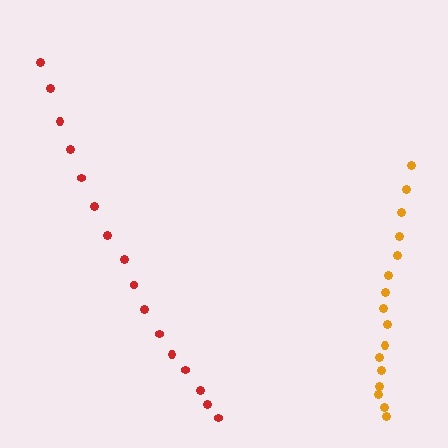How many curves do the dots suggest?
There are 2 distinct paths.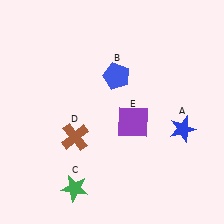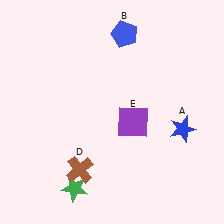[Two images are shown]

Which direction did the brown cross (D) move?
The brown cross (D) moved down.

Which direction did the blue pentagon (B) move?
The blue pentagon (B) moved up.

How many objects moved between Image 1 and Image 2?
2 objects moved between the two images.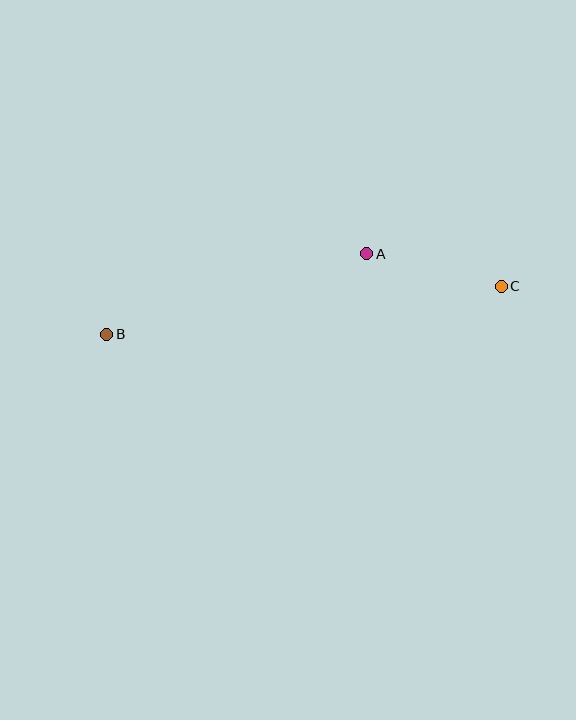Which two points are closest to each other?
Points A and C are closest to each other.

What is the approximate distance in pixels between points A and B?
The distance between A and B is approximately 272 pixels.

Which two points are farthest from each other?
Points B and C are farthest from each other.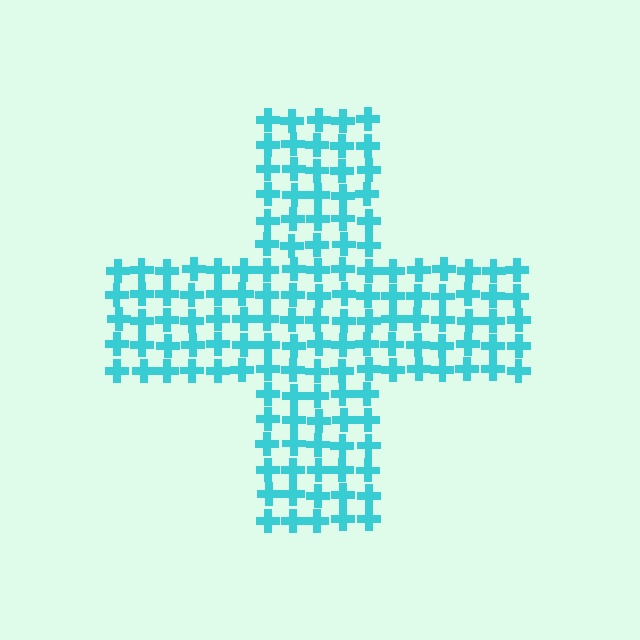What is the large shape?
The large shape is a cross.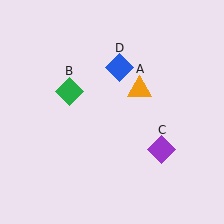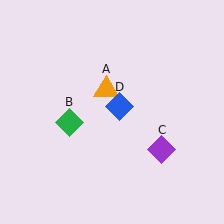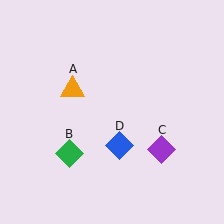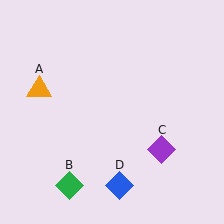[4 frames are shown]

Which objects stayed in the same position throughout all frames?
Purple diamond (object C) remained stationary.